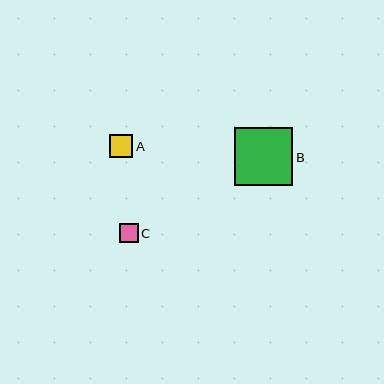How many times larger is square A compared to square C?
Square A is approximately 1.3 times the size of square C.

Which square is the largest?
Square B is the largest with a size of approximately 58 pixels.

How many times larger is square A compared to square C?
Square A is approximately 1.3 times the size of square C.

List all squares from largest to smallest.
From largest to smallest: B, A, C.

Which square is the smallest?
Square C is the smallest with a size of approximately 19 pixels.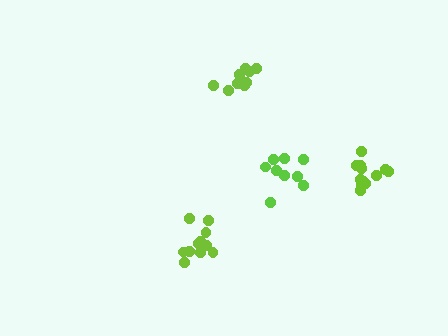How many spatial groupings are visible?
There are 4 spatial groupings.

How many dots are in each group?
Group 1: 9 dots, Group 2: 13 dots, Group 3: 11 dots, Group 4: 11 dots (44 total).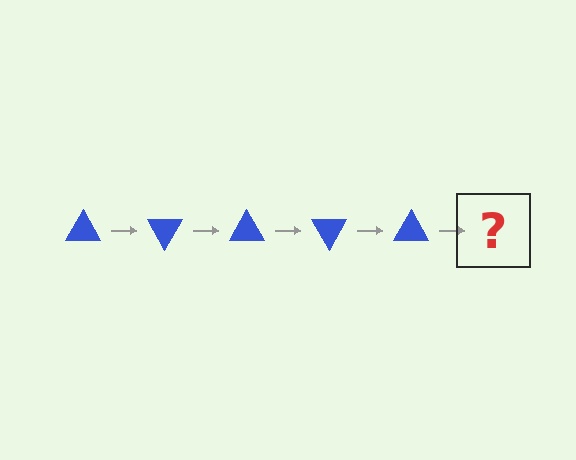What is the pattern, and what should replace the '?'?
The pattern is that the triangle rotates 60 degrees each step. The '?' should be a blue triangle rotated 300 degrees.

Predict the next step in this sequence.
The next step is a blue triangle rotated 300 degrees.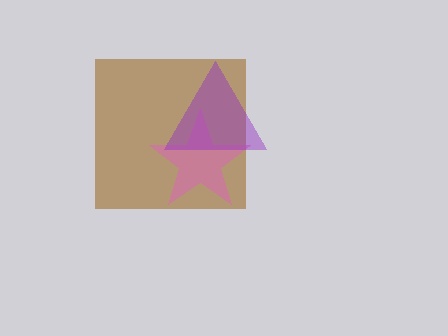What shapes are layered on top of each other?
The layered shapes are: a brown square, a pink star, a purple triangle.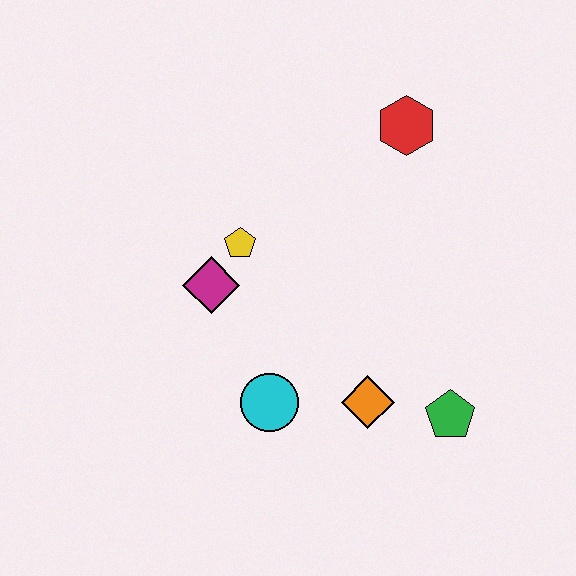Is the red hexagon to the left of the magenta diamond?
No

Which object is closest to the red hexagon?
The yellow pentagon is closest to the red hexagon.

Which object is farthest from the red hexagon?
The cyan circle is farthest from the red hexagon.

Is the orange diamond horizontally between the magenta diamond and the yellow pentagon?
No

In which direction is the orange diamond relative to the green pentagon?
The orange diamond is to the left of the green pentagon.